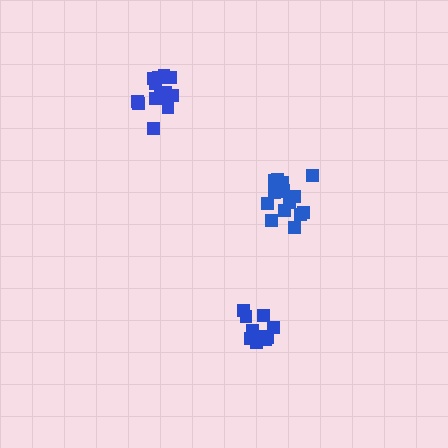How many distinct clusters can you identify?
There are 3 distinct clusters.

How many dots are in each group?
Group 1: 16 dots, Group 2: 15 dots, Group 3: 11 dots (42 total).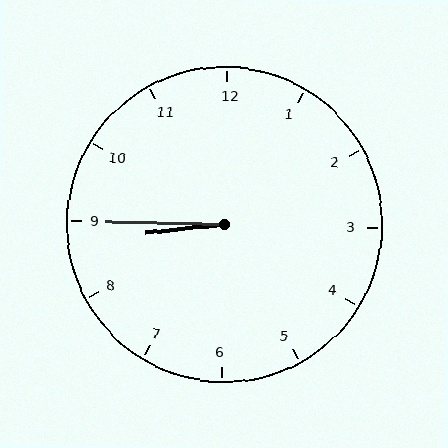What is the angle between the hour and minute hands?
Approximately 8 degrees.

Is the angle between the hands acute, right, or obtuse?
It is acute.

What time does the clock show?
8:45.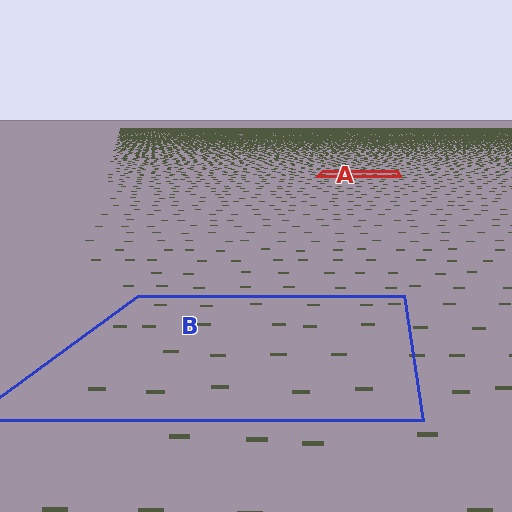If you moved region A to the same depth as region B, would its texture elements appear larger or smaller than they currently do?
They would appear larger. At a closer depth, the same texture elements are projected at a bigger on-screen size.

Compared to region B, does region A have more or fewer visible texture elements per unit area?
Region A has more texture elements per unit area — they are packed more densely because it is farther away.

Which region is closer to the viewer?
Region B is closer. The texture elements there are larger and more spread out.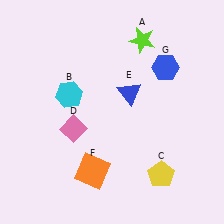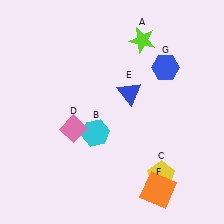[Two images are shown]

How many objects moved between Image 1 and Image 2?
2 objects moved between the two images.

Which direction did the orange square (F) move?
The orange square (F) moved right.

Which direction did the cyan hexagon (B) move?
The cyan hexagon (B) moved down.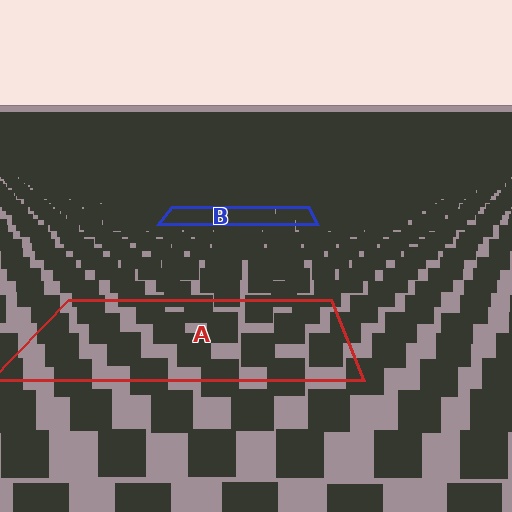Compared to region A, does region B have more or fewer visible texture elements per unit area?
Region B has more texture elements per unit area — they are packed more densely because it is farther away.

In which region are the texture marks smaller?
The texture marks are smaller in region B, because it is farther away.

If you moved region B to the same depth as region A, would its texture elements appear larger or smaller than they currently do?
They would appear larger. At a closer depth, the same texture elements are projected at a bigger on-screen size.